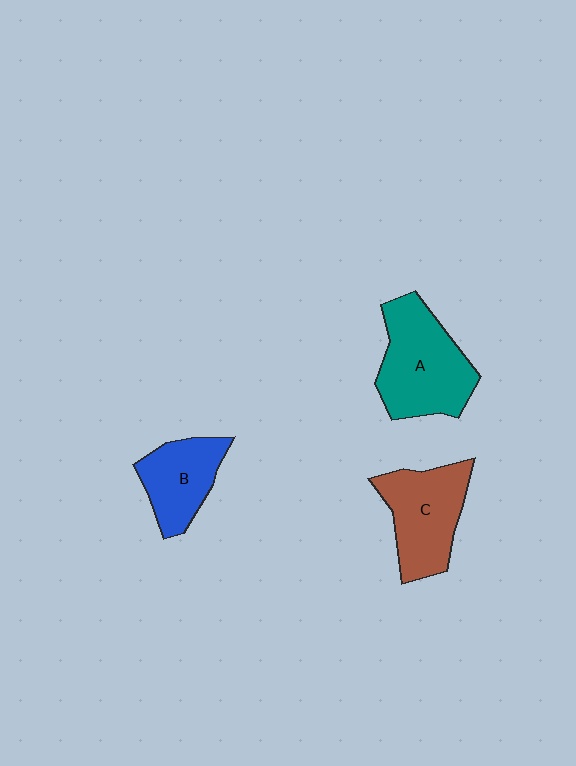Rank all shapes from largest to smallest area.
From largest to smallest: A (teal), C (brown), B (blue).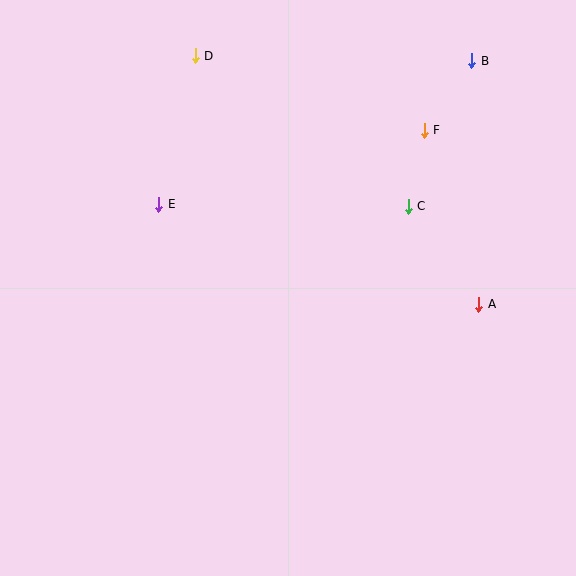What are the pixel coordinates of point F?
Point F is at (424, 130).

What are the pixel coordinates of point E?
Point E is at (159, 204).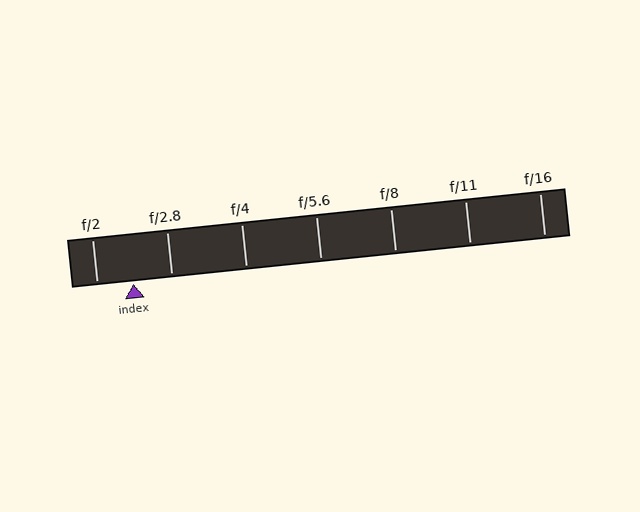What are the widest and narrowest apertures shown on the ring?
The widest aperture shown is f/2 and the narrowest is f/16.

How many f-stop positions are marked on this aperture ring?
There are 7 f-stop positions marked.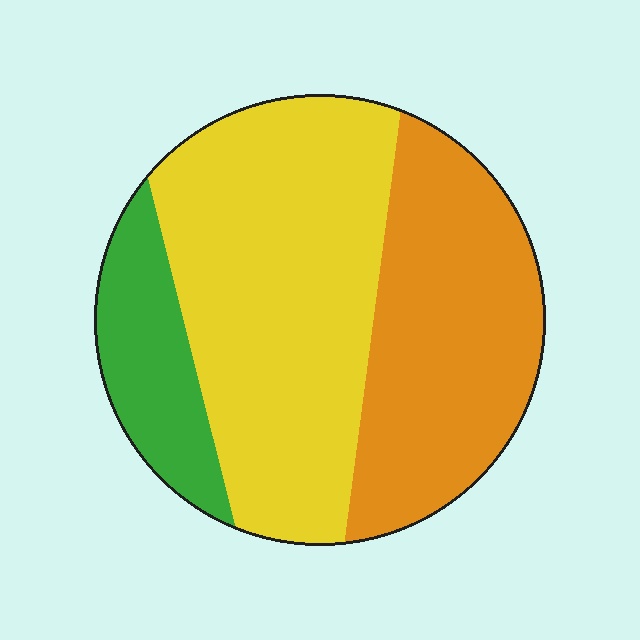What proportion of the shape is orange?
Orange takes up about one third (1/3) of the shape.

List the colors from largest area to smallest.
From largest to smallest: yellow, orange, green.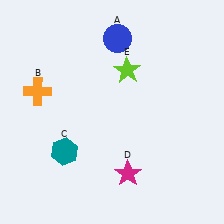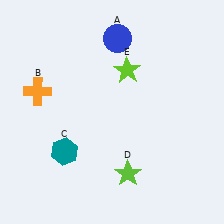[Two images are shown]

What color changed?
The star (D) changed from magenta in Image 1 to lime in Image 2.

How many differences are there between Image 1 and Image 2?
There is 1 difference between the two images.